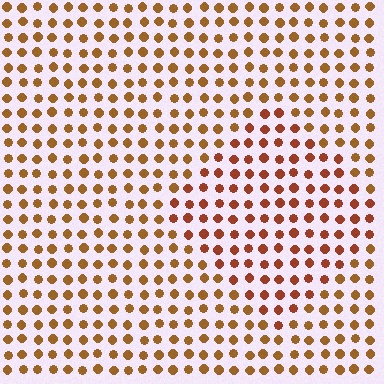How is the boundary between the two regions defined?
The boundary is defined purely by a slight shift in hue (about 21 degrees). Spacing, size, and orientation are identical on both sides.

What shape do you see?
I see a diamond.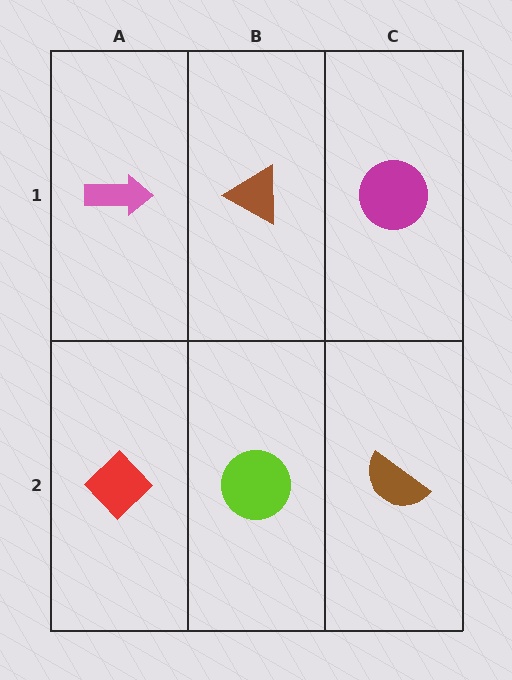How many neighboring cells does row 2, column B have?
3.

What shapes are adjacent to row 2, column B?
A brown triangle (row 1, column B), a red diamond (row 2, column A), a brown semicircle (row 2, column C).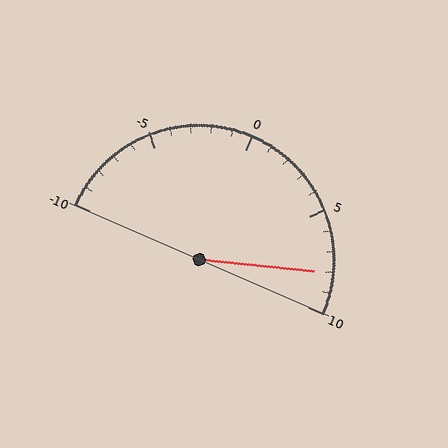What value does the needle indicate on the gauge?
The needle indicates approximately 8.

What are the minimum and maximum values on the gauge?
The gauge ranges from -10 to 10.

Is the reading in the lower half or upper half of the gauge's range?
The reading is in the upper half of the range (-10 to 10).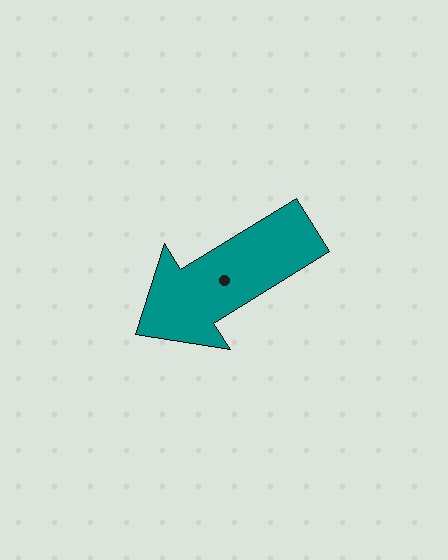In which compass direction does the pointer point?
Southwest.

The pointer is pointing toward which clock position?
Roughly 8 o'clock.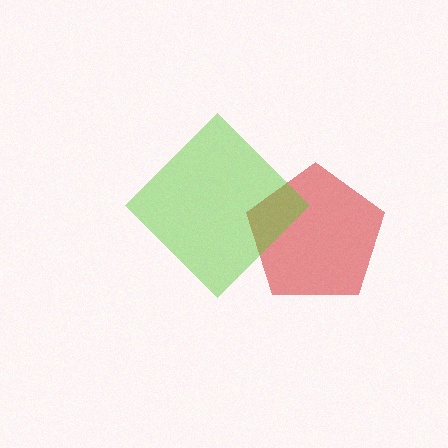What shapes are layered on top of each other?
The layered shapes are: a red pentagon, a lime diamond.